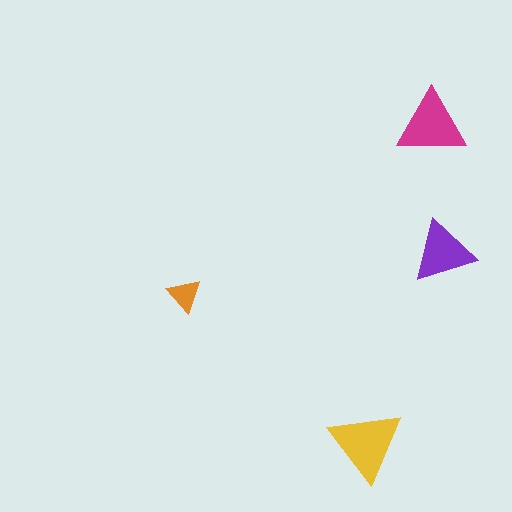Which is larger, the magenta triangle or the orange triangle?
The magenta one.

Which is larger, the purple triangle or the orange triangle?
The purple one.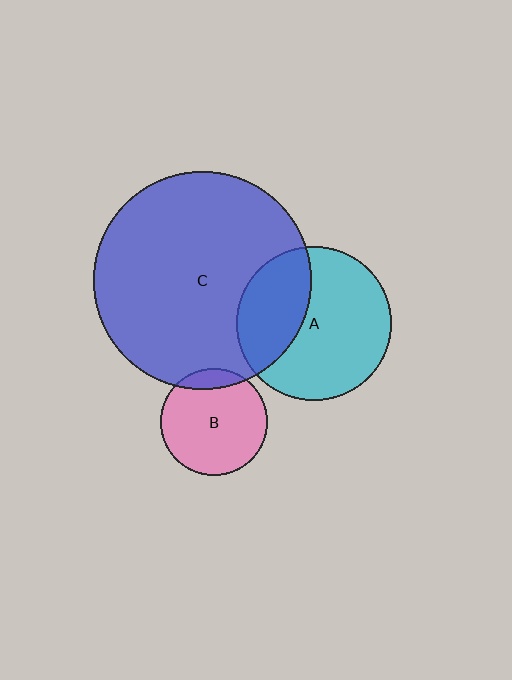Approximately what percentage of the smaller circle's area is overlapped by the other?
Approximately 35%.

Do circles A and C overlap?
Yes.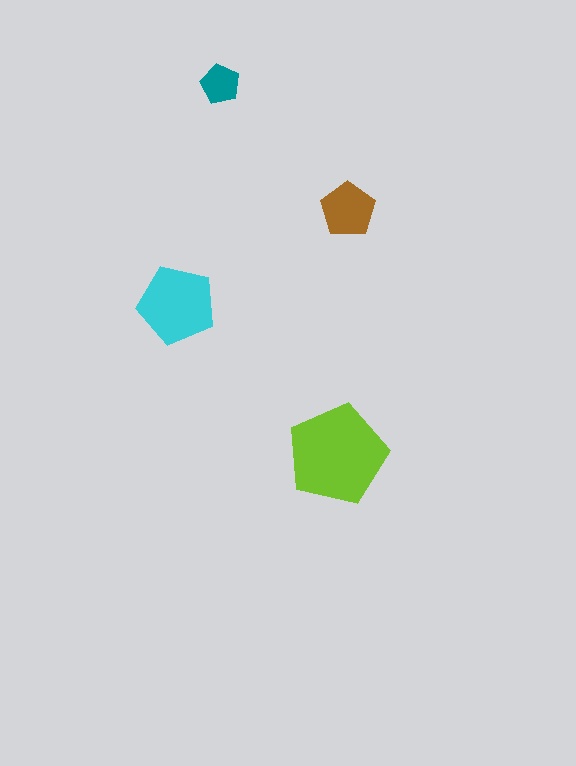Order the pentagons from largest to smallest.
the lime one, the cyan one, the brown one, the teal one.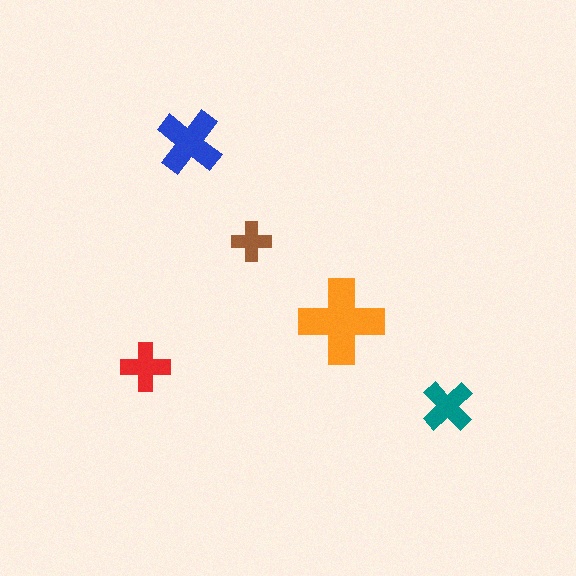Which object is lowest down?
The teal cross is bottommost.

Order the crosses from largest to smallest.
the orange one, the blue one, the teal one, the red one, the brown one.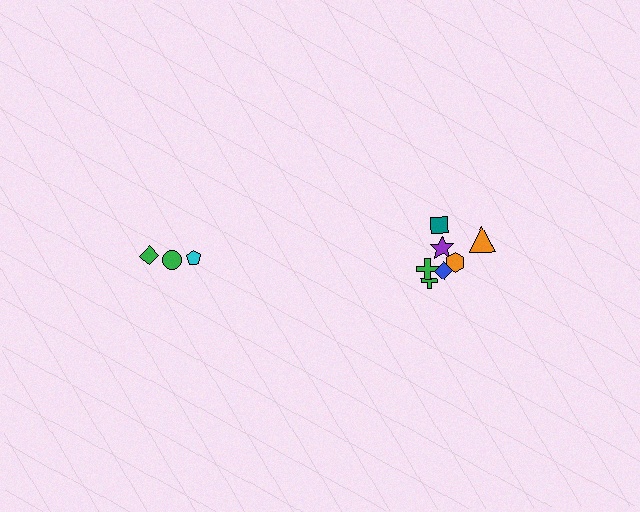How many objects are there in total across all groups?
There are 10 objects.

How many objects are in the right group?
There are 7 objects.